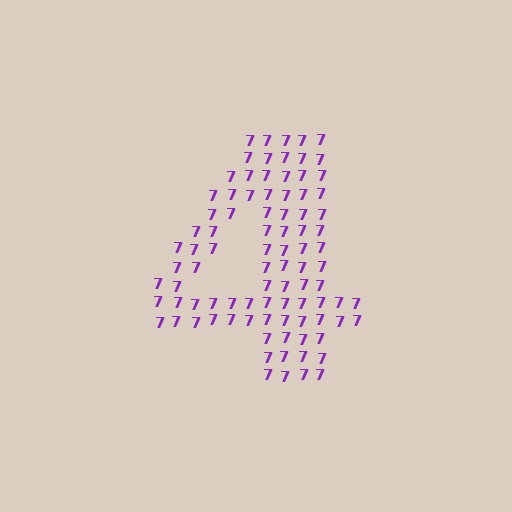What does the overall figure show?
The overall figure shows the digit 4.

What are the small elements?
The small elements are digit 7's.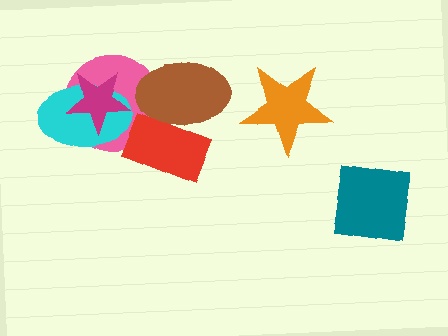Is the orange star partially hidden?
No, no other shape covers it.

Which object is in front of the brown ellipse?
The red rectangle is in front of the brown ellipse.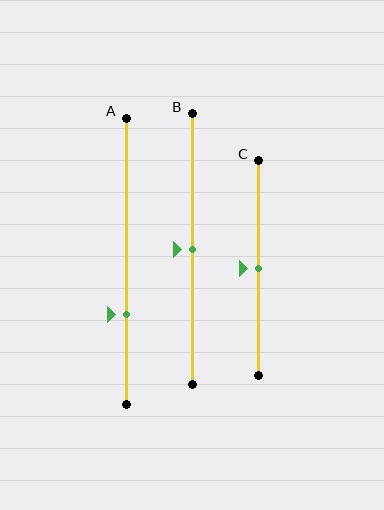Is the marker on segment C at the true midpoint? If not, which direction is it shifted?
Yes, the marker on segment C is at the true midpoint.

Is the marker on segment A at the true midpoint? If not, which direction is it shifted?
No, the marker on segment A is shifted downward by about 19% of the segment length.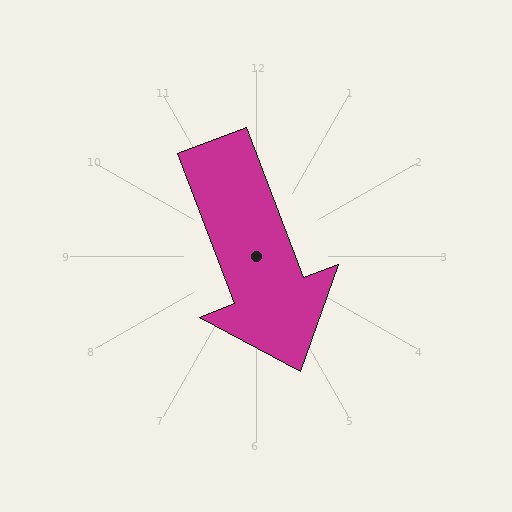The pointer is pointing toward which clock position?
Roughly 5 o'clock.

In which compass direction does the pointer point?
South.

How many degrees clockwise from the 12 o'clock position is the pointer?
Approximately 159 degrees.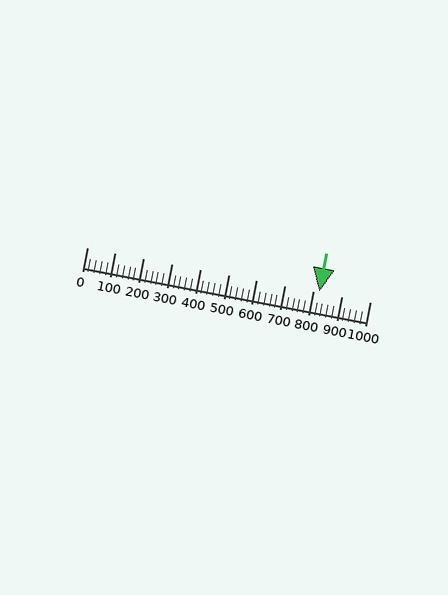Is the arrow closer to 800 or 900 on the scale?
The arrow is closer to 800.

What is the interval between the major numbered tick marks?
The major tick marks are spaced 100 units apart.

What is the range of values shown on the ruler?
The ruler shows values from 0 to 1000.